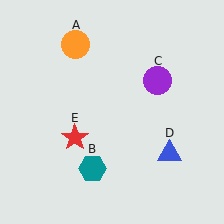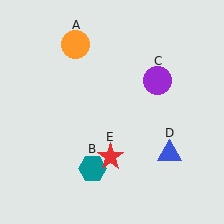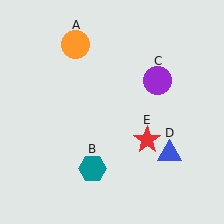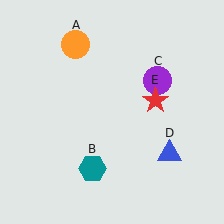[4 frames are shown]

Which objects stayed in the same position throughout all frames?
Orange circle (object A) and teal hexagon (object B) and purple circle (object C) and blue triangle (object D) remained stationary.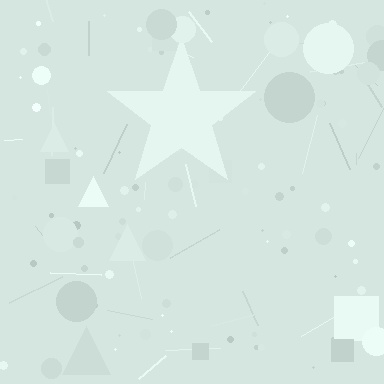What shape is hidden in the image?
A star is hidden in the image.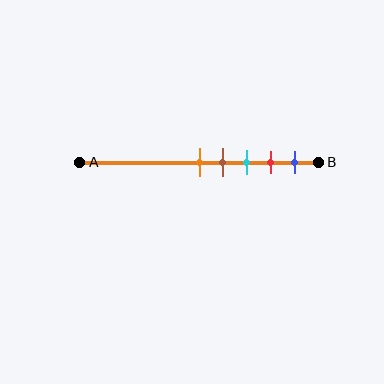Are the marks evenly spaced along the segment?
Yes, the marks are approximately evenly spaced.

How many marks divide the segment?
There are 5 marks dividing the segment.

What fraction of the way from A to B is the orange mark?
The orange mark is approximately 50% (0.5) of the way from A to B.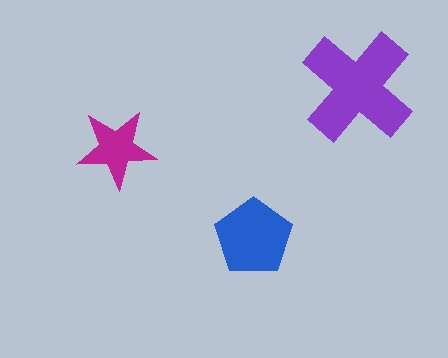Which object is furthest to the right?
The purple cross is rightmost.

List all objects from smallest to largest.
The magenta star, the blue pentagon, the purple cross.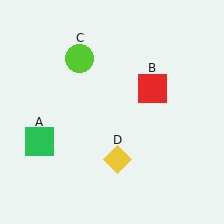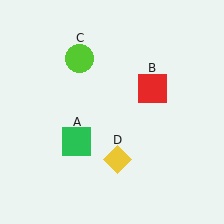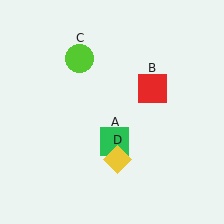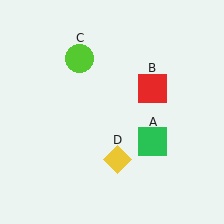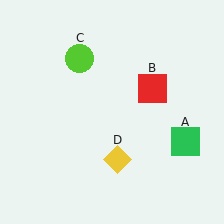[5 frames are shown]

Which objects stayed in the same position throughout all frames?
Red square (object B) and lime circle (object C) and yellow diamond (object D) remained stationary.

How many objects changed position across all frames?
1 object changed position: green square (object A).